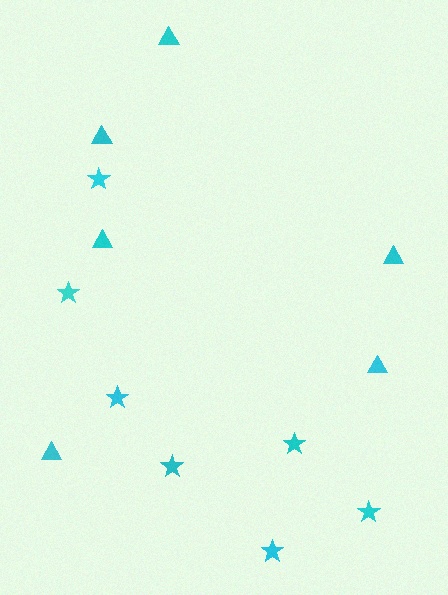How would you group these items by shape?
There are 2 groups: one group of triangles (6) and one group of stars (7).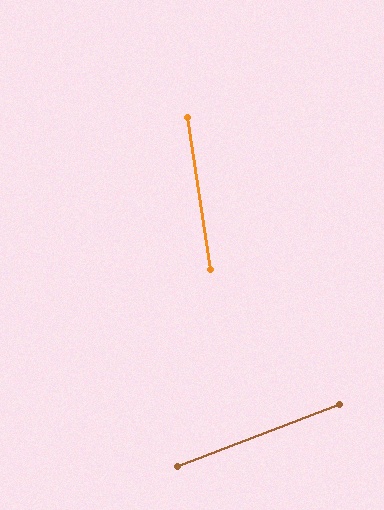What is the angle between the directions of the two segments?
Approximately 78 degrees.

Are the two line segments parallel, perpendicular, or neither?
Neither parallel nor perpendicular — they differ by about 78°.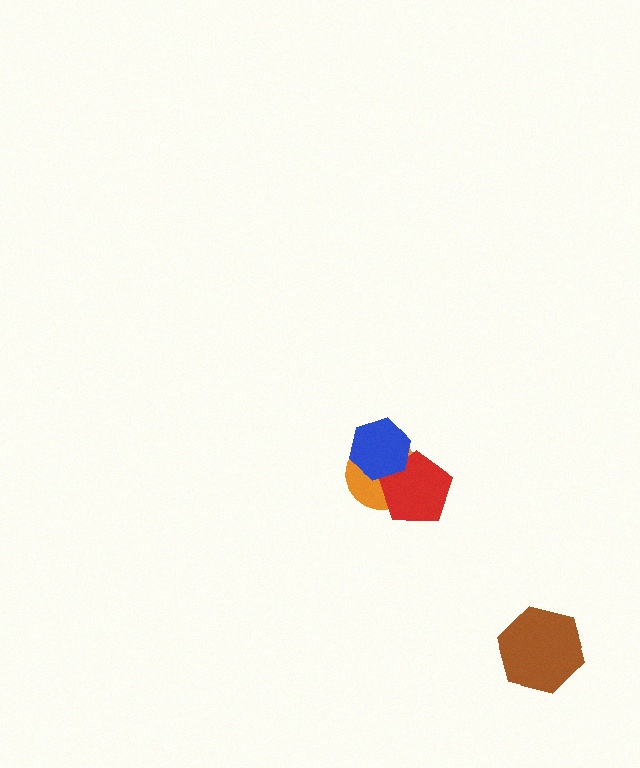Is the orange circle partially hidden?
Yes, it is partially covered by another shape.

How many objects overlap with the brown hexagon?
0 objects overlap with the brown hexagon.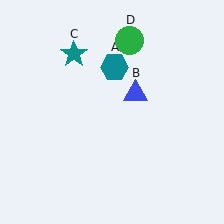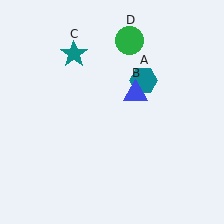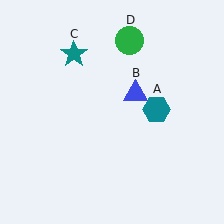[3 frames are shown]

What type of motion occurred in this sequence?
The teal hexagon (object A) rotated clockwise around the center of the scene.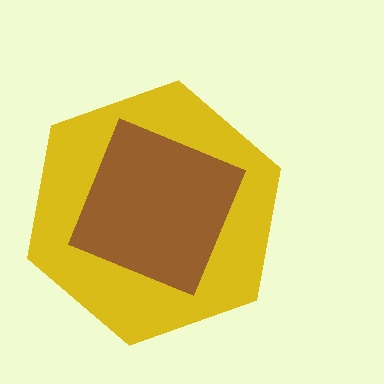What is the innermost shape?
The brown diamond.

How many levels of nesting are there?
2.